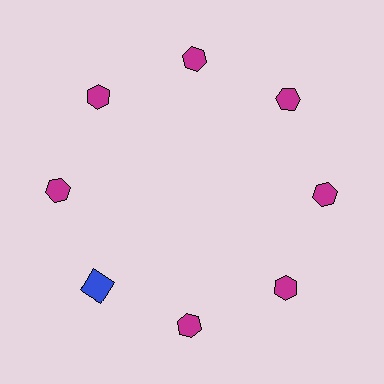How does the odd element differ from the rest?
It differs in both color (blue instead of magenta) and shape (square instead of hexagon).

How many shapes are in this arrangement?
There are 8 shapes arranged in a ring pattern.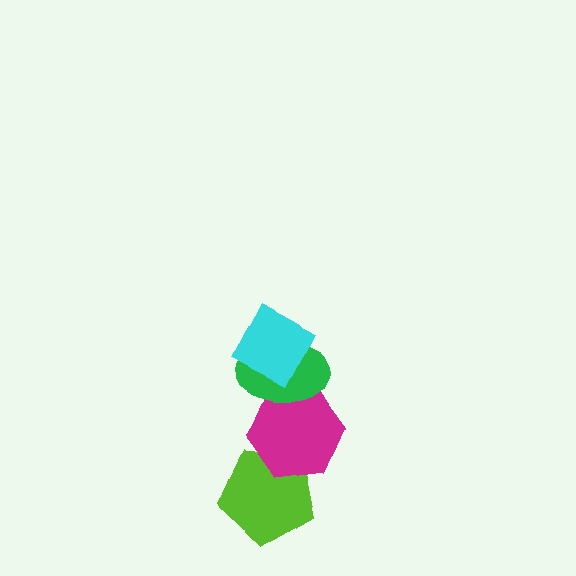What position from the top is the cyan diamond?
The cyan diamond is 1st from the top.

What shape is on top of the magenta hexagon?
The green ellipse is on top of the magenta hexagon.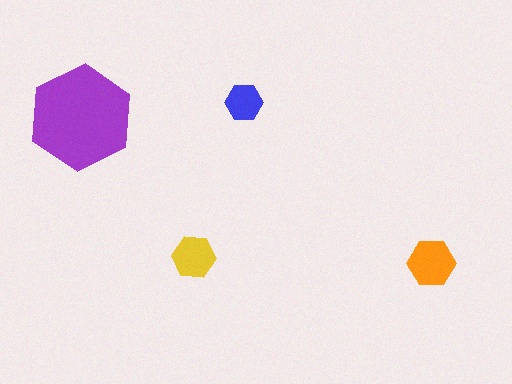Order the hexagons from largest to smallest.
the purple one, the orange one, the yellow one, the blue one.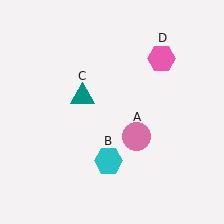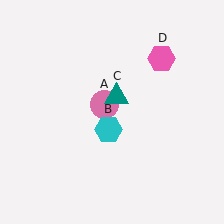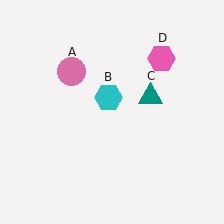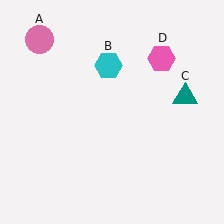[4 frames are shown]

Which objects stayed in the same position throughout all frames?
Pink hexagon (object D) remained stationary.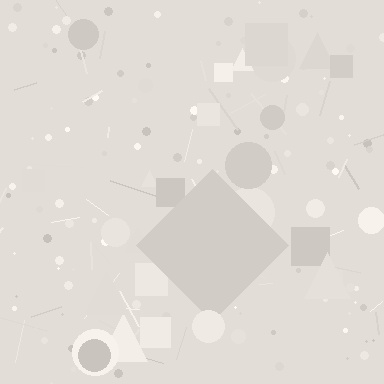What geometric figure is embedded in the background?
A diamond is embedded in the background.